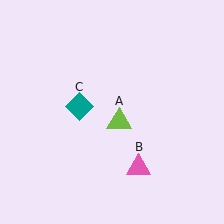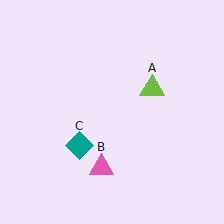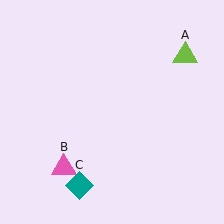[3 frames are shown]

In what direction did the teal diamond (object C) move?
The teal diamond (object C) moved down.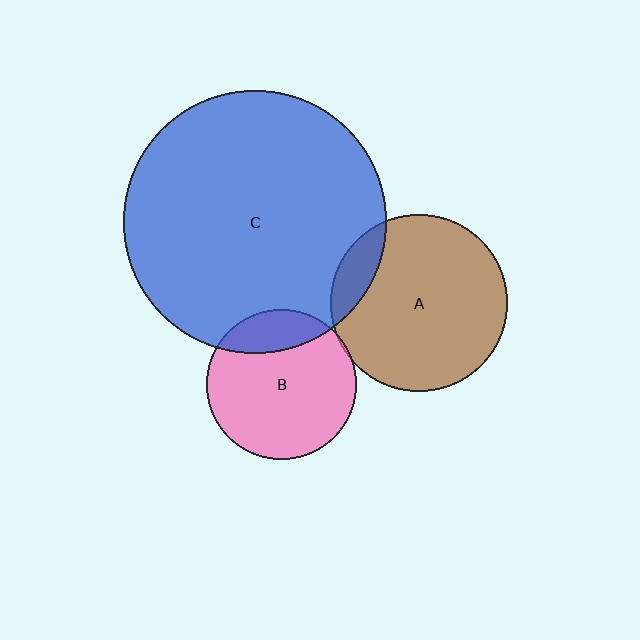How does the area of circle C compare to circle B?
Approximately 3.1 times.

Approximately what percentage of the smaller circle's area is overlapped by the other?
Approximately 10%.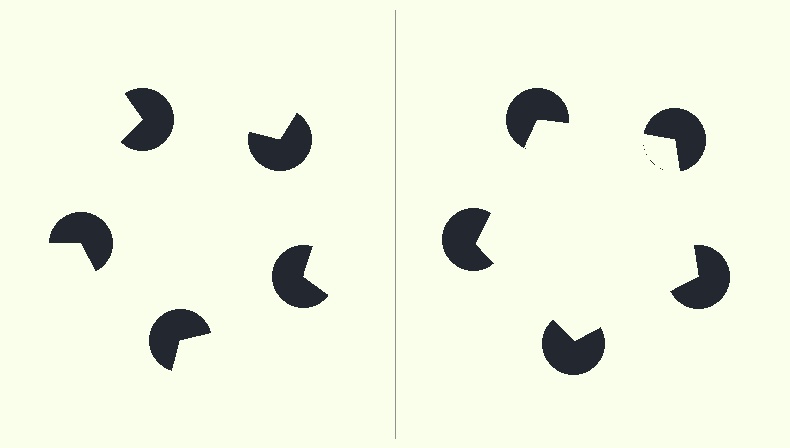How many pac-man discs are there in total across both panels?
10 — 5 on each side.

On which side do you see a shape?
An illusory pentagon appears on the right side. On the left side the wedge cuts are rotated, so no coherent shape forms.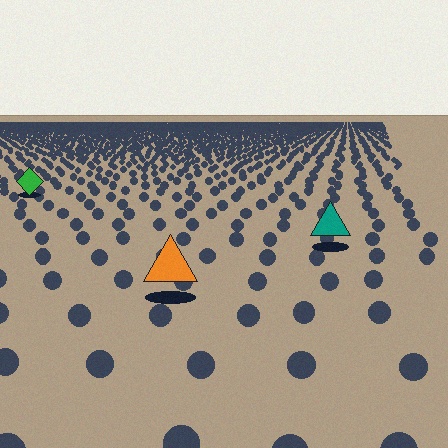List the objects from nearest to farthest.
From nearest to farthest: the orange triangle, the teal triangle, the green diamond.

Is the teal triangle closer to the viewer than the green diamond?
Yes. The teal triangle is closer — you can tell from the texture gradient: the ground texture is coarser near it.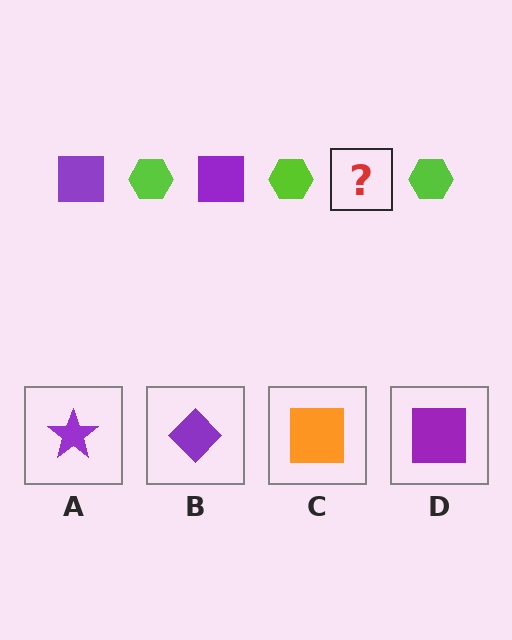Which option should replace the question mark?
Option D.